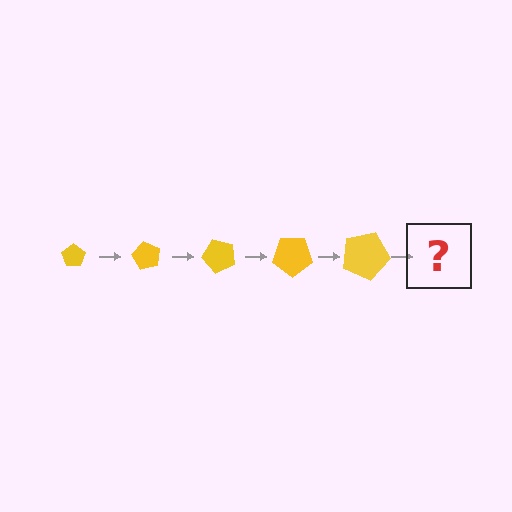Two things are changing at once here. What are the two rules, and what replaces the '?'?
The two rules are that the pentagon grows larger each step and it rotates 60 degrees each step. The '?' should be a pentagon, larger than the previous one and rotated 300 degrees from the start.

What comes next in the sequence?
The next element should be a pentagon, larger than the previous one and rotated 300 degrees from the start.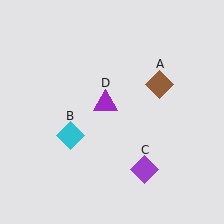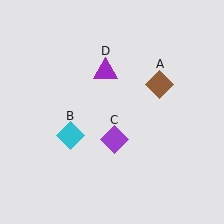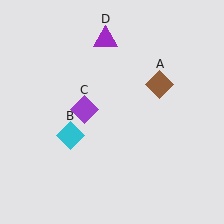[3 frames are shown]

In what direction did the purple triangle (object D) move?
The purple triangle (object D) moved up.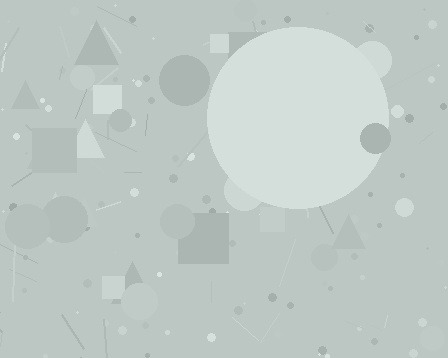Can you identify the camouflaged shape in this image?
The camouflaged shape is a circle.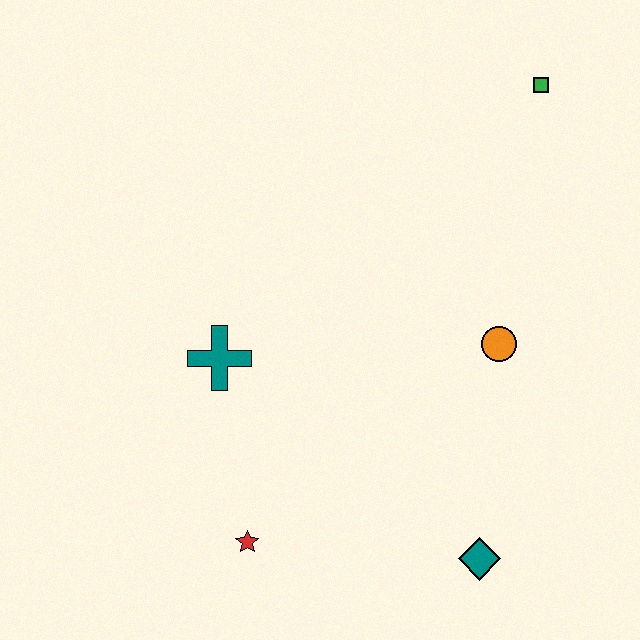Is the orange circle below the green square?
Yes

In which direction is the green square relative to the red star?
The green square is above the red star.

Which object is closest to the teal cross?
The red star is closest to the teal cross.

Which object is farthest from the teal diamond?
The green square is farthest from the teal diamond.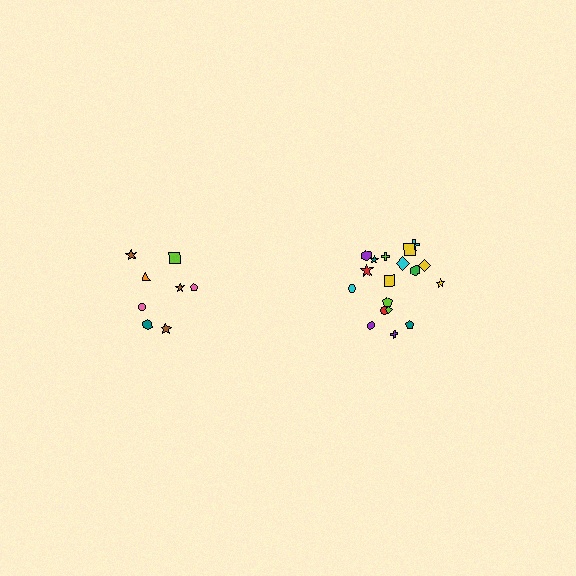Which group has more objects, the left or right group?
The right group.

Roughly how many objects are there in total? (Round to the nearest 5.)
Roughly 25 objects in total.